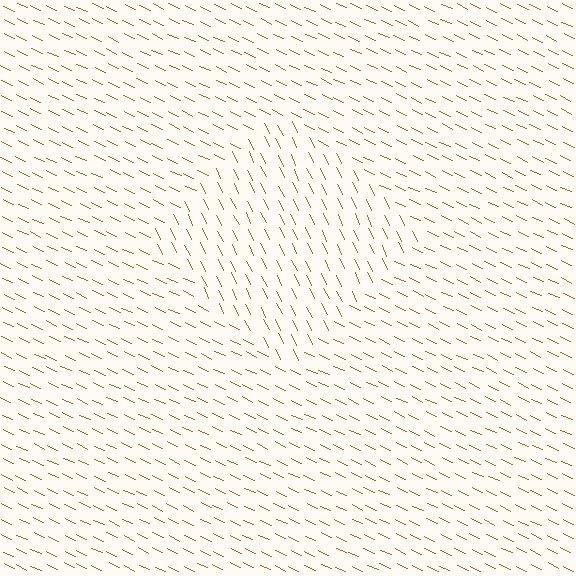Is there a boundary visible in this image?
Yes, there is a texture boundary formed by a change in line orientation.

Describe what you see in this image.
The image is filled with small brown line segments. A diamond region in the image has lines oriented differently from the surrounding lines, creating a visible texture boundary.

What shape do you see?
I see a diamond.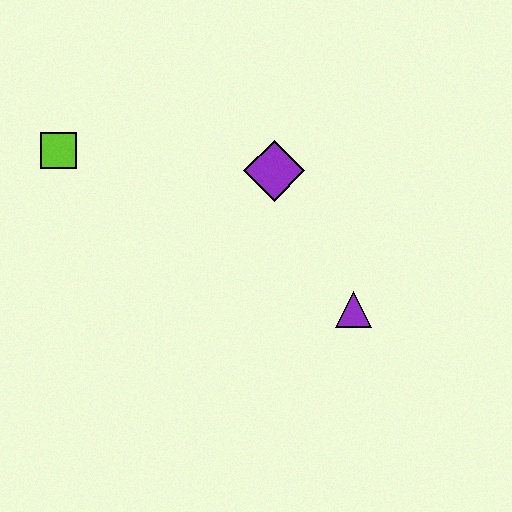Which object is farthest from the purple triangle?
The lime square is farthest from the purple triangle.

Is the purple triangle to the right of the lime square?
Yes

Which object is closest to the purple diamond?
The purple triangle is closest to the purple diamond.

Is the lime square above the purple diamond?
Yes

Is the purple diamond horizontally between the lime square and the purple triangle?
Yes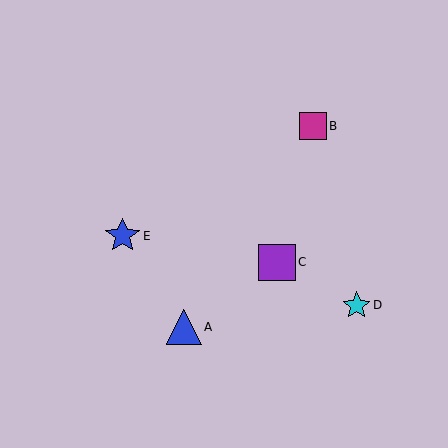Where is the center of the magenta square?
The center of the magenta square is at (313, 126).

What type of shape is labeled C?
Shape C is a purple square.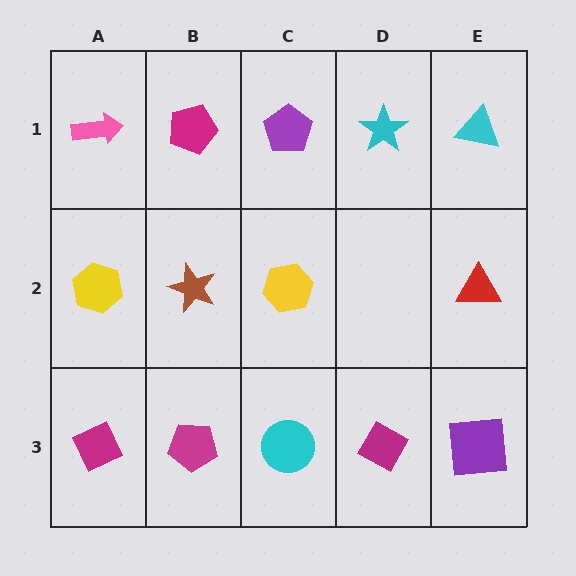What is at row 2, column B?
A brown star.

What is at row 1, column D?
A cyan star.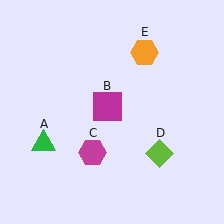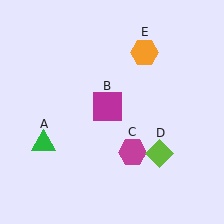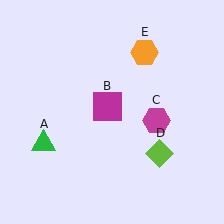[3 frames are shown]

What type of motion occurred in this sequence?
The magenta hexagon (object C) rotated counterclockwise around the center of the scene.